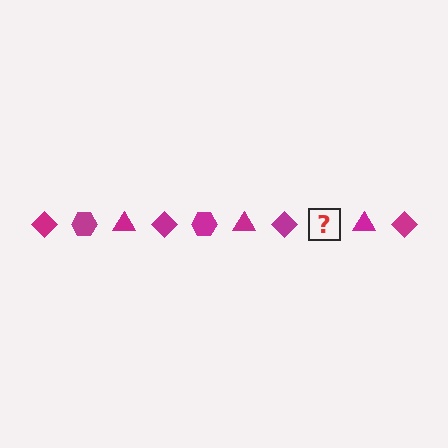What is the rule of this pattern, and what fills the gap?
The rule is that the pattern cycles through diamond, hexagon, triangle shapes in magenta. The gap should be filled with a magenta hexagon.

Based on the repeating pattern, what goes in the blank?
The blank should be a magenta hexagon.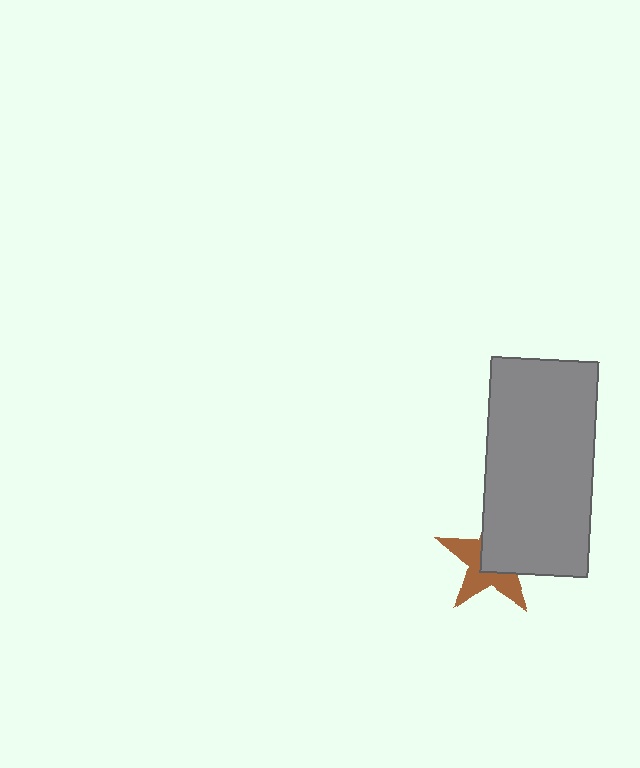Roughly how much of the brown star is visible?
About half of it is visible (roughly 50%).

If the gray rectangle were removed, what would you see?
You would see the complete brown star.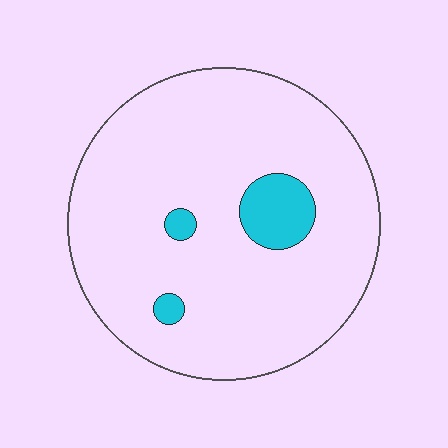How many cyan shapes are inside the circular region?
3.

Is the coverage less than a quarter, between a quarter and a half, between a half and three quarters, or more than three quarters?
Less than a quarter.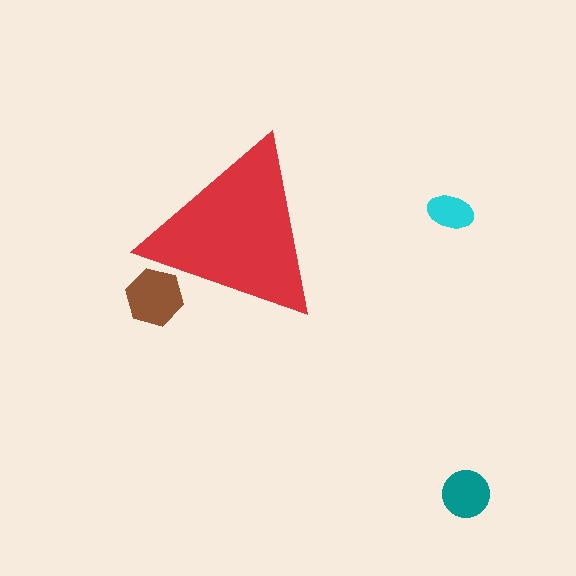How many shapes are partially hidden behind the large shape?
1 shape is partially hidden.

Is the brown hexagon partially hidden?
Yes, the brown hexagon is partially hidden behind the red triangle.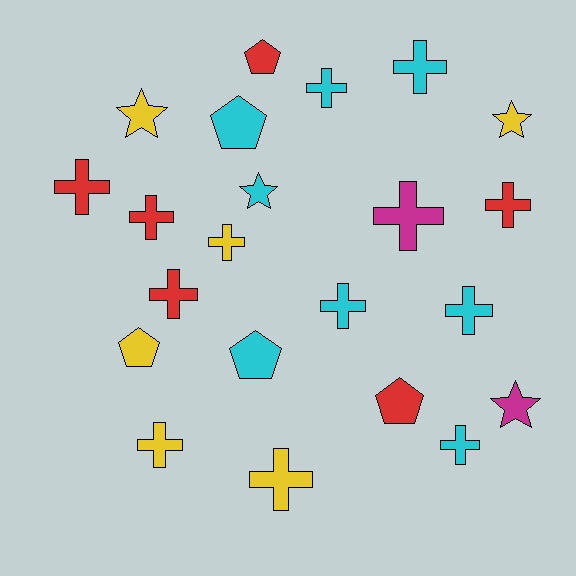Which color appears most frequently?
Cyan, with 8 objects.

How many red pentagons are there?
There are 2 red pentagons.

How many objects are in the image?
There are 22 objects.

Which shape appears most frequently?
Cross, with 13 objects.